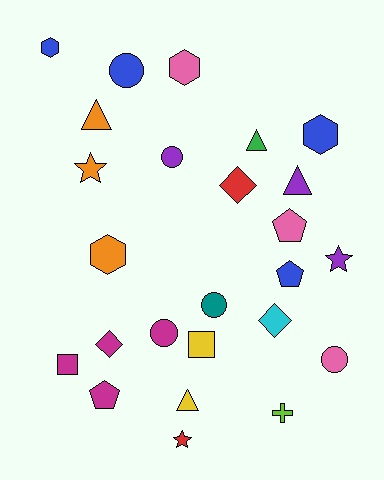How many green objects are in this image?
There is 1 green object.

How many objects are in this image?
There are 25 objects.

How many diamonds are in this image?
There are 3 diamonds.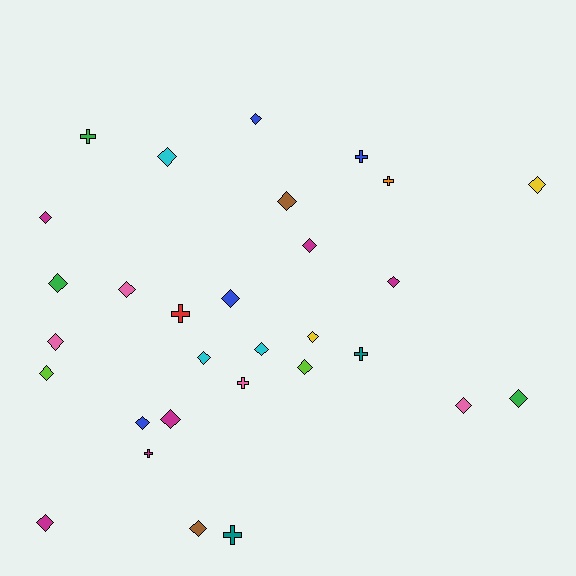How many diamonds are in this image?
There are 22 diamonds.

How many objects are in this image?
There are 30 objects.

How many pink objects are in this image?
There are 4 pink objects.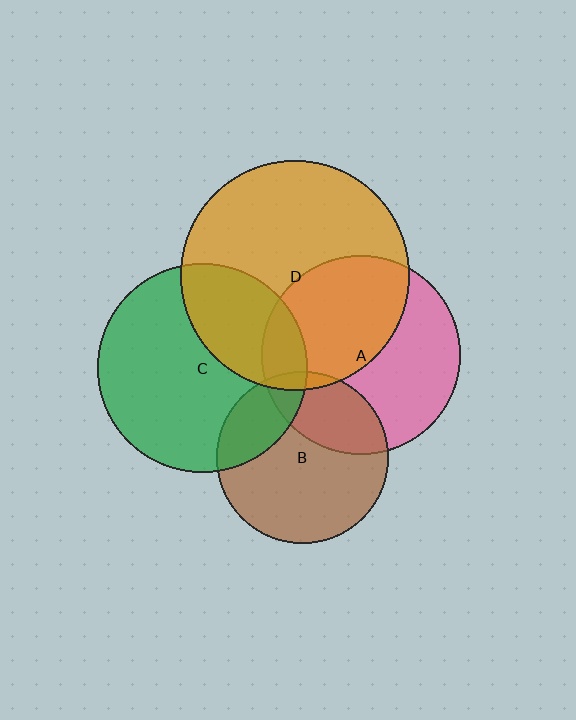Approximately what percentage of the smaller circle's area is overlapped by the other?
Approximately 25%.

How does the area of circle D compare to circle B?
Approximately 1.8 times.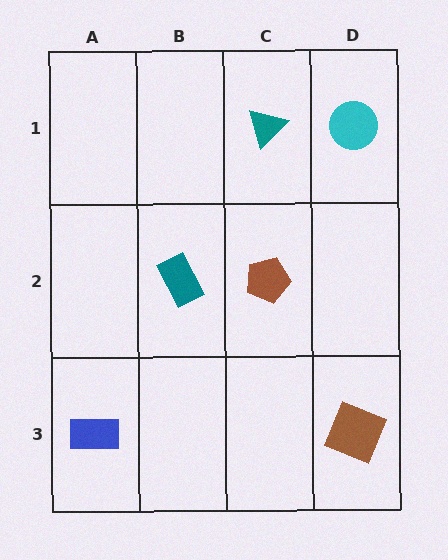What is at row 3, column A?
A blue rectangle.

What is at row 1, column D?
A cyan circle.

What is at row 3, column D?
A brown square.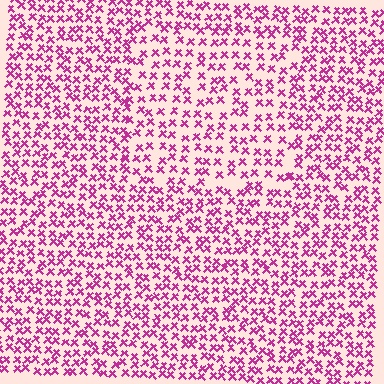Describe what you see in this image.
The image contains small magenta elements arranged at two different densities. A rectangle-shaped region is visible where the elements are less densely packed than the surrounding area.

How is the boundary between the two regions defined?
The boundary is defined by a change in element density (approximately 1.5x ratio). All elements are the same color, size, and shape.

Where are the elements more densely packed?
The elements are more densely packed outside the rectangle boundary.